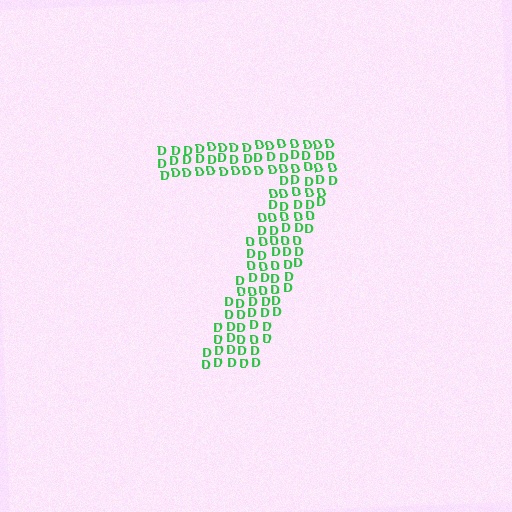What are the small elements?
The small elements are letter D's.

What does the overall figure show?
The overall figure shows the digit 7.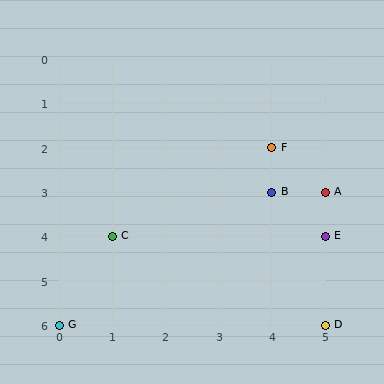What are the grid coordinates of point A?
Point A is at grid coordinates (5, 3).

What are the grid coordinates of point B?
Point B is at grid coordinates (4, 3).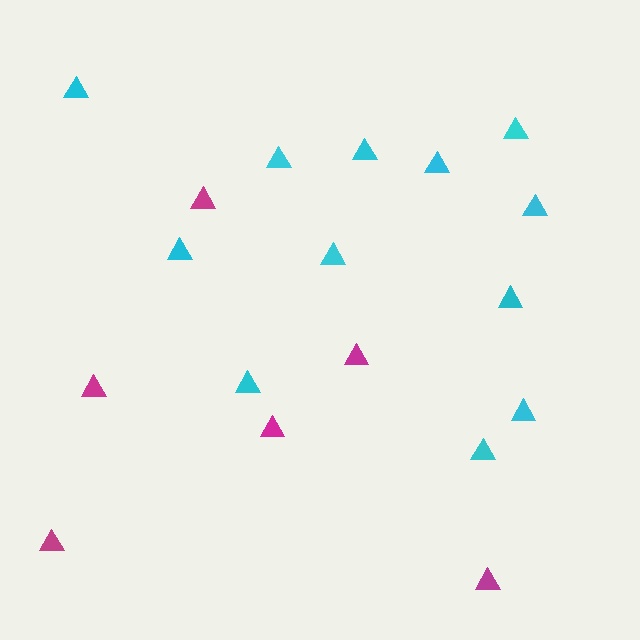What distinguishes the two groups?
There are 2 groups: one group of cyan triangles (12) and one group of magenta triangles (6).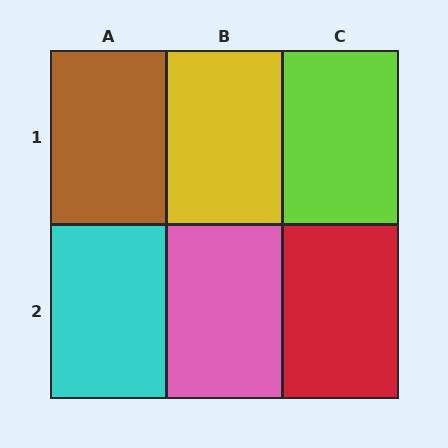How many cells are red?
1 cell is red.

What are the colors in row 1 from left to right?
Brown, yellow, lime.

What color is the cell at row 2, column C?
Red.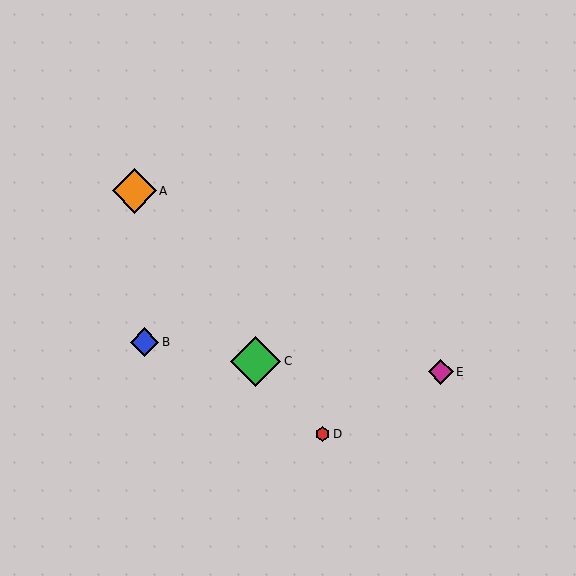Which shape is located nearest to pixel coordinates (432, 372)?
The magenta diamond (labeled E) at (441, 372) is nearest to that location.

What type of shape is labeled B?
Shape B is a blue diamond.